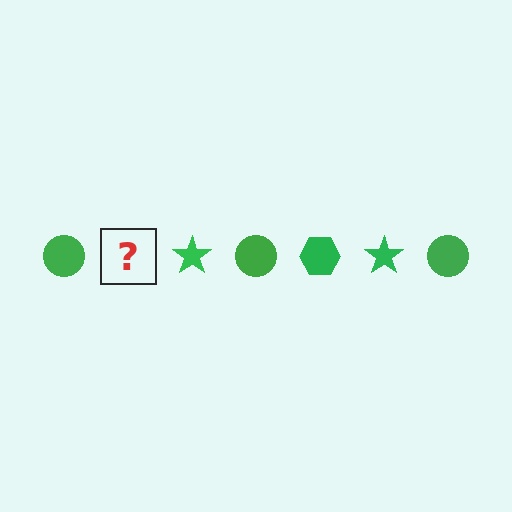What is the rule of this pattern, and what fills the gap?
The rule is that the pattern cycles through circle, hexagon, star shapes in green. The gap should be filled with a green hexagon.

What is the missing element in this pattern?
The missing element is a green hexagon.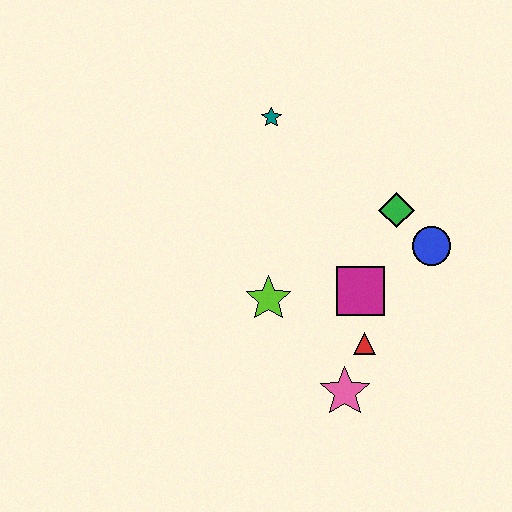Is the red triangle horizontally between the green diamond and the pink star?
Yes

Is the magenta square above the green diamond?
No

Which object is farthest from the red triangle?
The teal star is farthest from the red triangle.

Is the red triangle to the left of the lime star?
No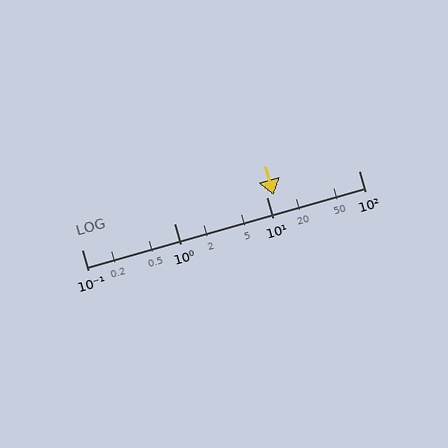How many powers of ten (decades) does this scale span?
The scale spans 3 decades, from 0.1 to 100.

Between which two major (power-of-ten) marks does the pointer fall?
The pointer is between 10 and 100.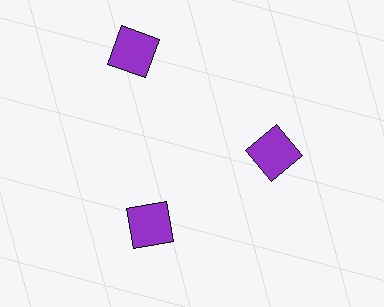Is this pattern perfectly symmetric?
No. The 3 purple squares are arranged in a ring, but one element near the 11 o'clock position is pushed outward from the center, breaking the 3-fold rotational symmetry.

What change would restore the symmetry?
The symmetry would be restored by moving it inward, back onto the ring so that all 3 squares sit at equal angles and equal distance from the center.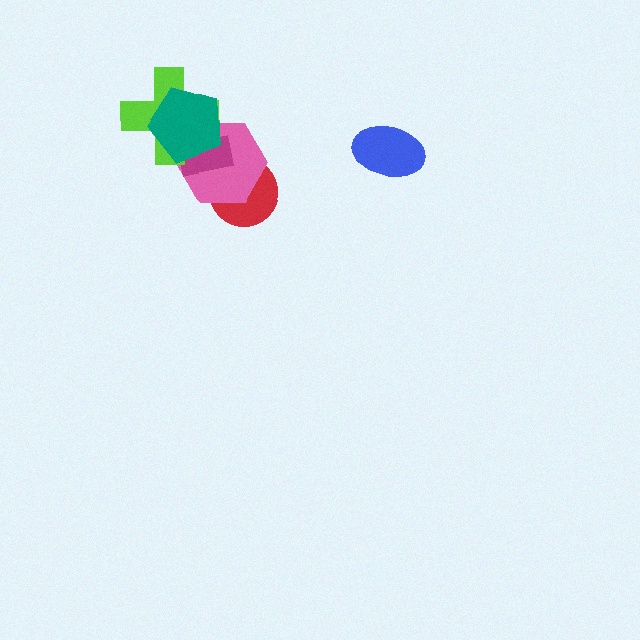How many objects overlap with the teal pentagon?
3 objects overlap with the teal pentagon.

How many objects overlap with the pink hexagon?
4 objects overlap with the pink hexagon.